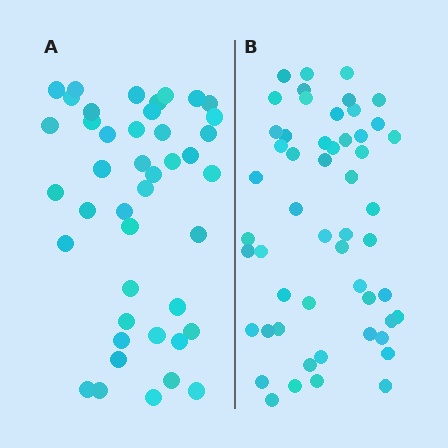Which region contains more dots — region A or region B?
Region B (the right region) has more dots.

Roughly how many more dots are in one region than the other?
Region B has roughly 10 or so more dots than region A.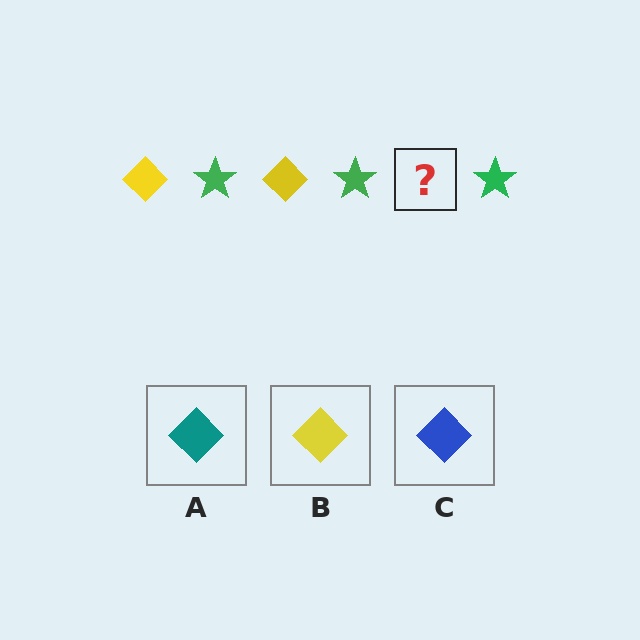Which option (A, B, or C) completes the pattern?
B.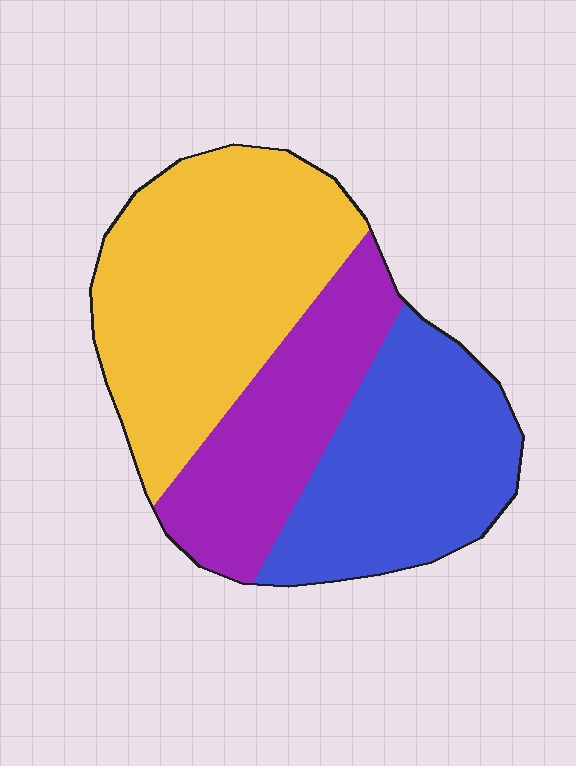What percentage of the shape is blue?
Blue covers 32% of the shape.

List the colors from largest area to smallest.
From largest to smallest: yellow, blue, purple.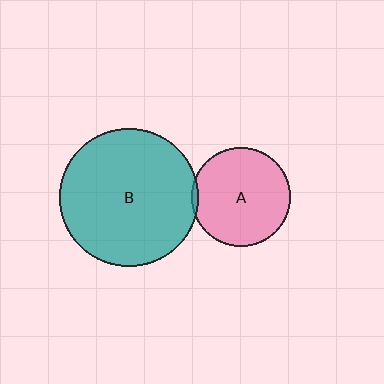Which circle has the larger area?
Circle B (teal).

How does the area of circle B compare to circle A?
Approximately 2.0 times.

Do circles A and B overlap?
Yes.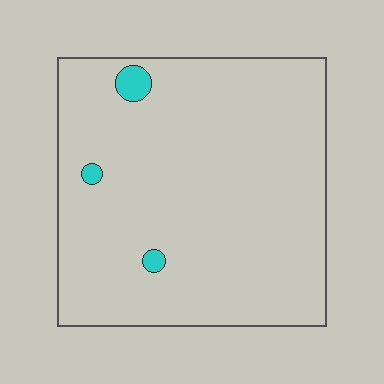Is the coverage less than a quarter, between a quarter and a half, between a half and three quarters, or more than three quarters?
Less than a quarter.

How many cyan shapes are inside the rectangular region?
3.